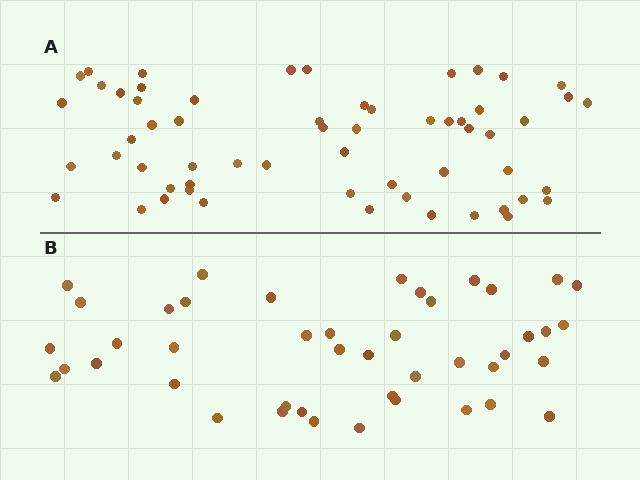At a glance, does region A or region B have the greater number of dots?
Region A (the top region) has more dots.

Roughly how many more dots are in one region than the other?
Region A has approximately 15 more dots than region B.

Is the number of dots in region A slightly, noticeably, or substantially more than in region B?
Region A has noticeably more, but not dramatically so. The ratio is roughly 1.3 to 1.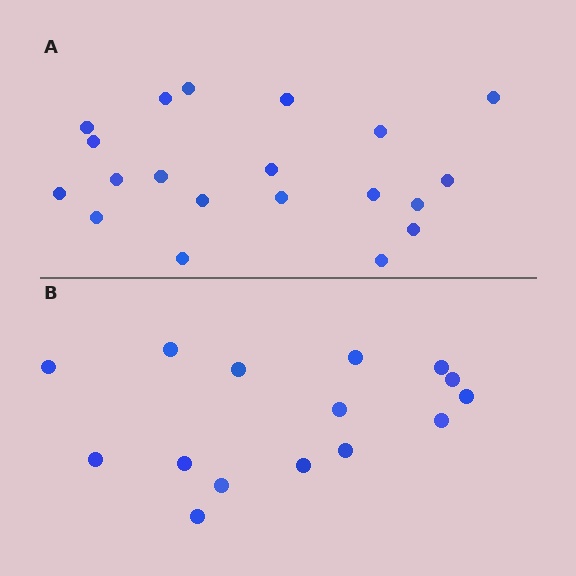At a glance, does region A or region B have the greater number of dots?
Region A (the top region) has more dots.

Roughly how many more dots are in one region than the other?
Region A has about 5 more dots than region B.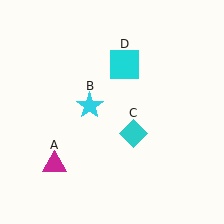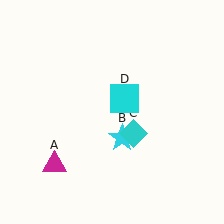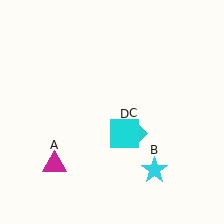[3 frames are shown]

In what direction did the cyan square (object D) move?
The cyan square (object D) moved down.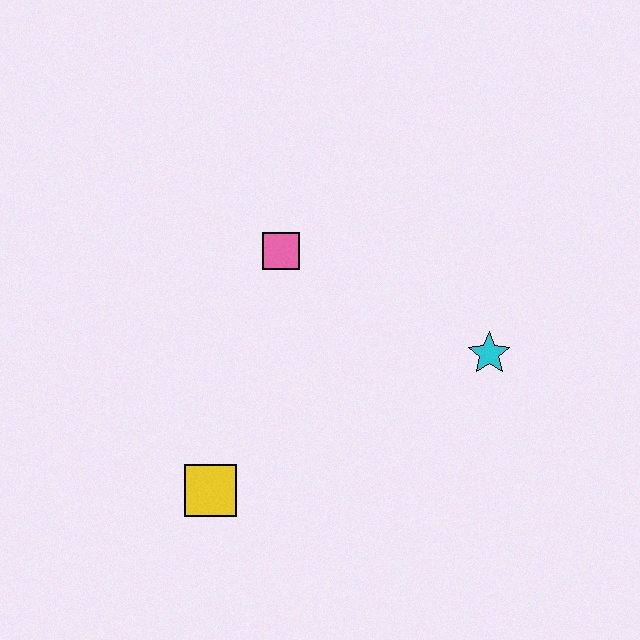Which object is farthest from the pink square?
The yellow square is farthest from the pink square.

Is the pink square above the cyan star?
Yes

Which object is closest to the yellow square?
The pink square is closest to the yellow square.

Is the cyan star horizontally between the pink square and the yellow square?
No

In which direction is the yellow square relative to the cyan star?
The yellow square is to the left of the cyan star.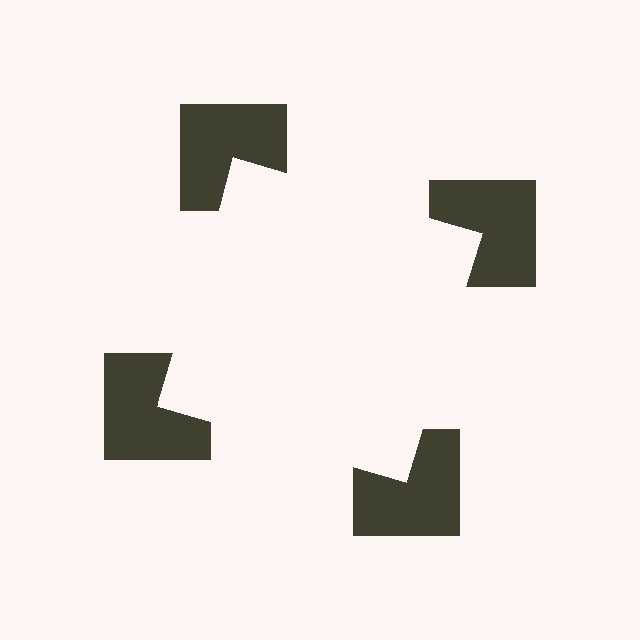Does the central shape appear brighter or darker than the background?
It typically appears slightly brighter than the background, even though no actual brightness change is drawn.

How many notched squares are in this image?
There are 4 — one at each vertex of the illusory square.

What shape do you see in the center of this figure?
An illusory square — its edges are inferred from the aligned wedge cuts in the notched squares, not physically drawn.